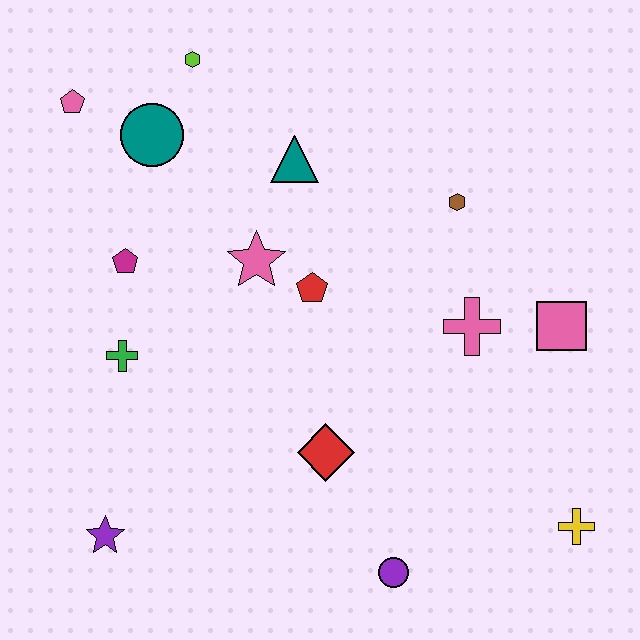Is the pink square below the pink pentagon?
Yes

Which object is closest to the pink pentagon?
The teal circle is closest to the pink pentagon.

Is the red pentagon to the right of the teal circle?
Yes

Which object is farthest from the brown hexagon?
The purple star is farthest from the brown hexagon.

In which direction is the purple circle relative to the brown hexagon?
The purple circle is below the brown hexagon.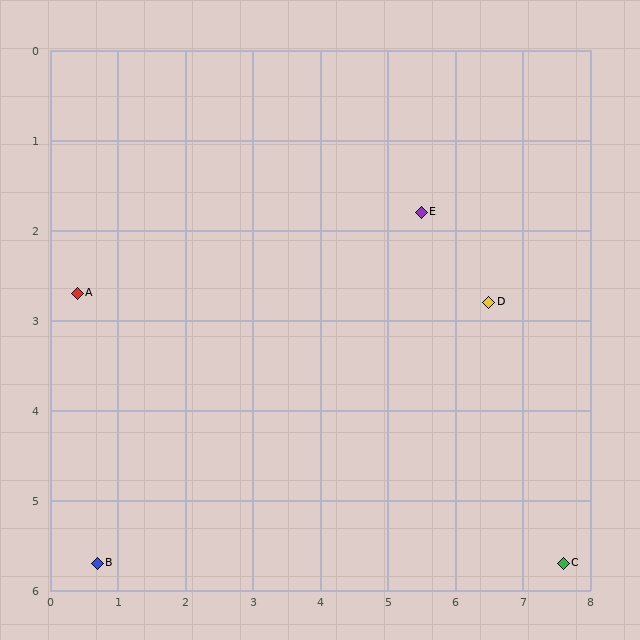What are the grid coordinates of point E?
Point E is at approximately (5.5, 1.8).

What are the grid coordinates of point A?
Point A is at approximately (0.4, 2.7).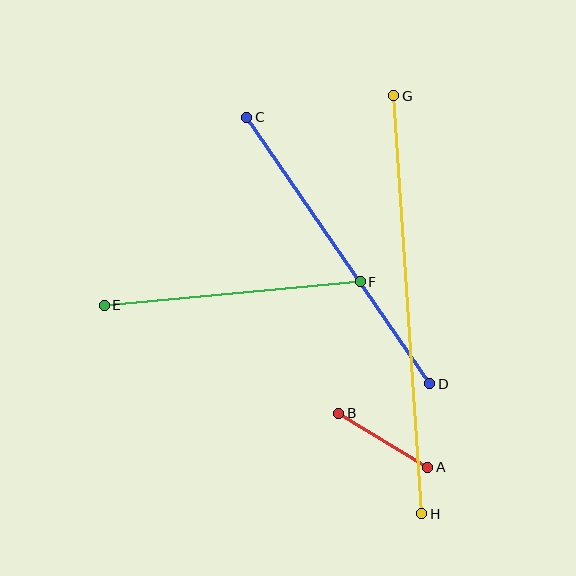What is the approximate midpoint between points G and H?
The midpoint is at approximately (408, 305) pixels.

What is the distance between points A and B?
The distance is approximately 104 pixels.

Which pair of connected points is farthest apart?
Points G and H are farthest apart.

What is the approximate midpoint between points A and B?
The midpoint is at approximately (383, 440) pixels.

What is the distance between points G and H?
The distance is approximately 419 pixels.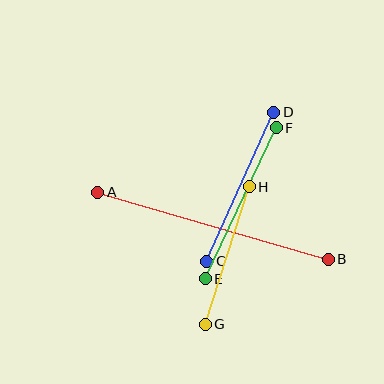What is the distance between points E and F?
The distance is approximately 167 pixels.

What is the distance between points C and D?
The distance is approximately 164 pixels.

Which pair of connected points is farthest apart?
Points A and B are farthest apart.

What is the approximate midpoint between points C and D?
The midpoint is at approximately (240, 187) pixels.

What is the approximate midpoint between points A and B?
The midpoint is at approximately (213, 226) pixels.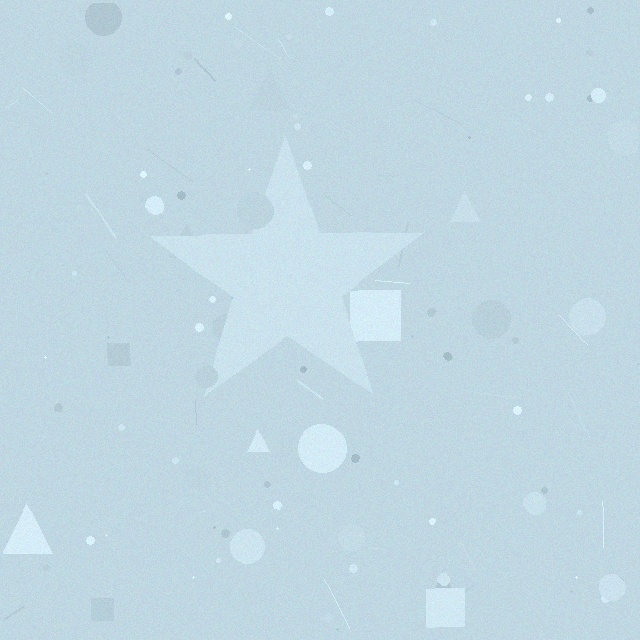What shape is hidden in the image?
A star is hidden in the image.